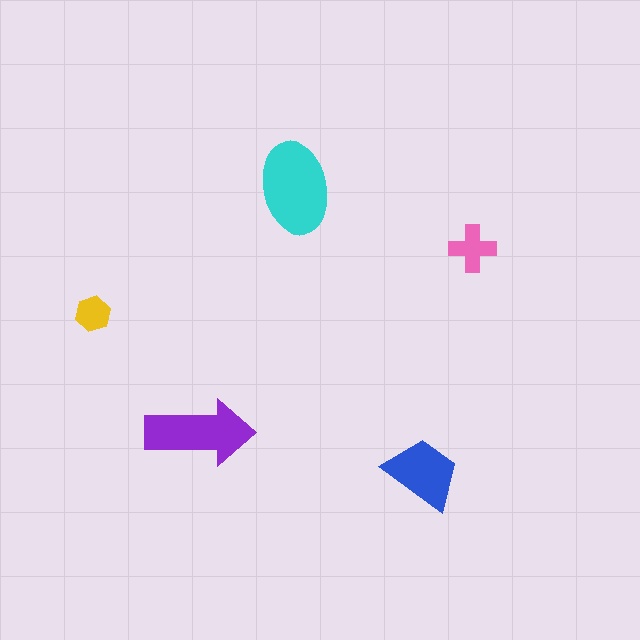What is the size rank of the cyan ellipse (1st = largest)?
1st.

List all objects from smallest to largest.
The yellow hexagon, the pink cross, the blue trapezoid, the purple arrow, the cyan ellipse.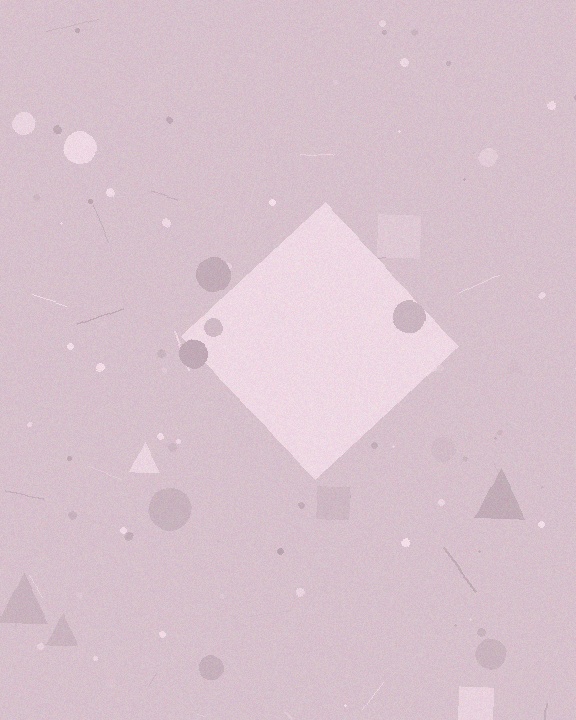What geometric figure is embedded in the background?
A diamond is embedded in the background.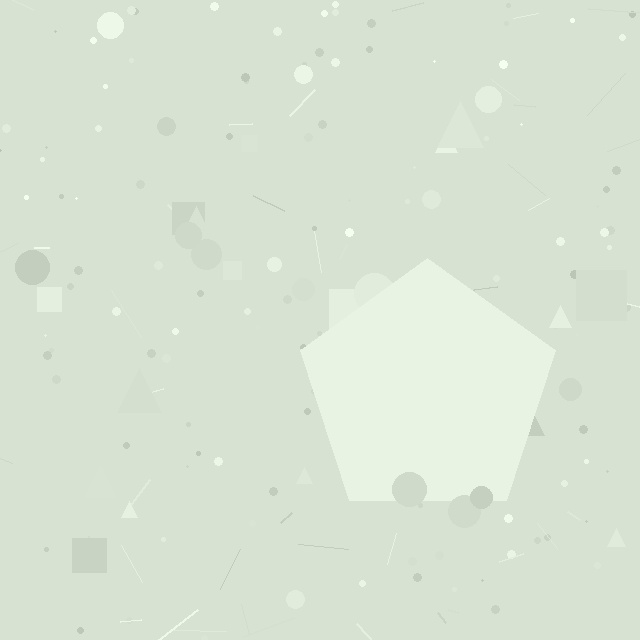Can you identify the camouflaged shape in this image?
The camouflaged shape is a pentagon.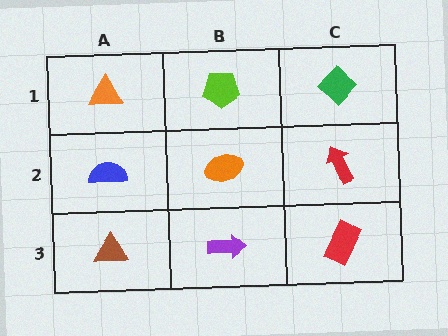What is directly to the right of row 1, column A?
A lime pentagon.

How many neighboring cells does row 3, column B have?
3.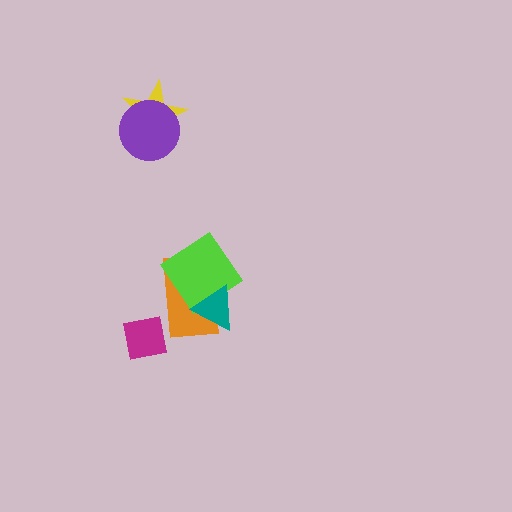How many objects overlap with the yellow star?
1 object overlaps with the yellow star.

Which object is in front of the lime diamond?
The teal triangle is in front of the lime diamond.